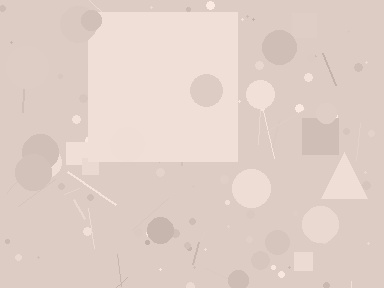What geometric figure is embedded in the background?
A square is embedded in the background.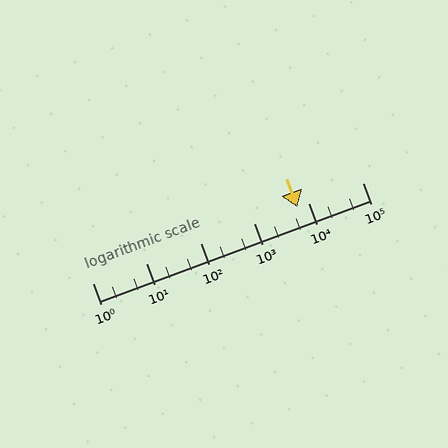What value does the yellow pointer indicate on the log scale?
The pointer indicates approximately 6100.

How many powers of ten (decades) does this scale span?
The scale spans 5 decades, from 1 to 100000.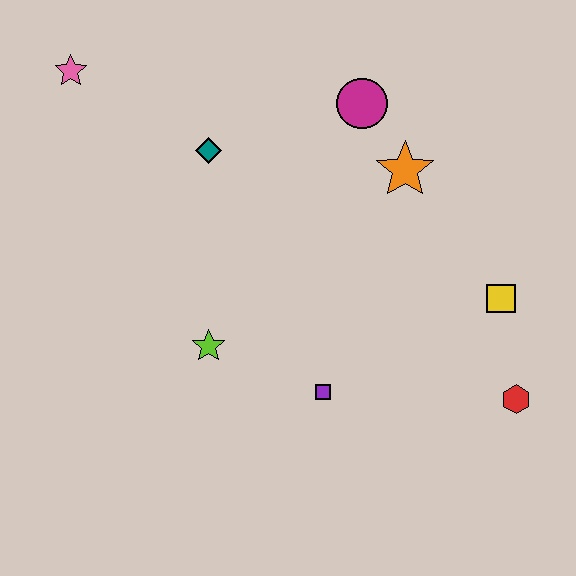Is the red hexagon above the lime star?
No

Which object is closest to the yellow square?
The red hexagon is closest to the yellow square.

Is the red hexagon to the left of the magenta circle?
No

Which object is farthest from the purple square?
The pink star is farthest from the purple square.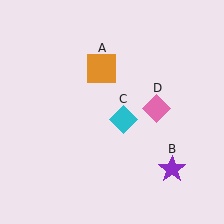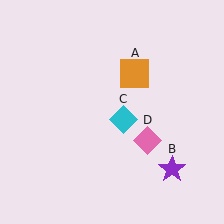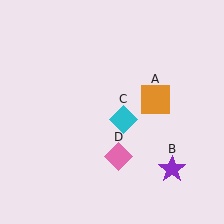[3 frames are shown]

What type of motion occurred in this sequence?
The orange square (object A), pink diamond (object D) rotated clockwise around the center of the scene.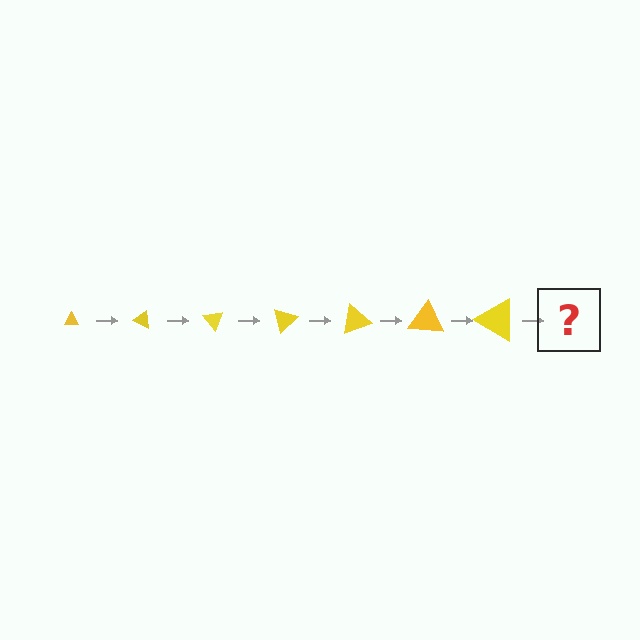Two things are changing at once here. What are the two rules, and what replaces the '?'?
The two rules are that the triangle grows larger each step and it rotates 25 degrees each step. The '?' should be a triangle, larger than the previous one and rotated 175 degrees from the start.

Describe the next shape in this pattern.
It should be a triangle, larger than the previous one and rotated 175 degrees from the start.